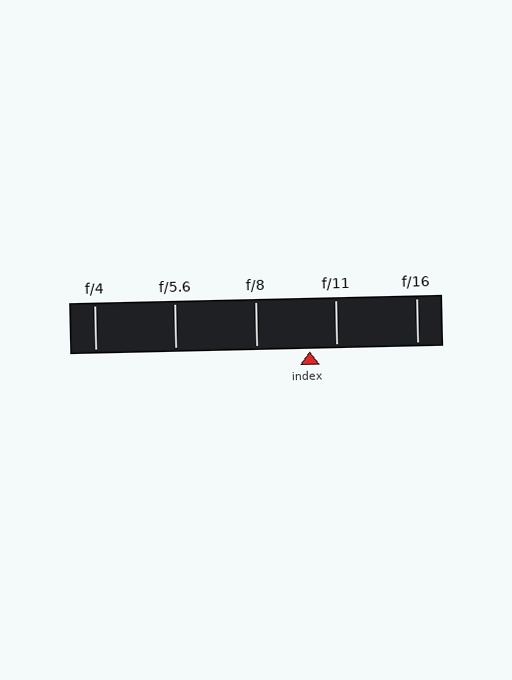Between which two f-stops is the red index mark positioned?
The index mark is between f/8 and f/11.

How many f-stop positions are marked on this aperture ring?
There are 5 f-stop positions marked.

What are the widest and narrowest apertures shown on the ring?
The widest aperture shown is f/4 and the narrowest is f/16.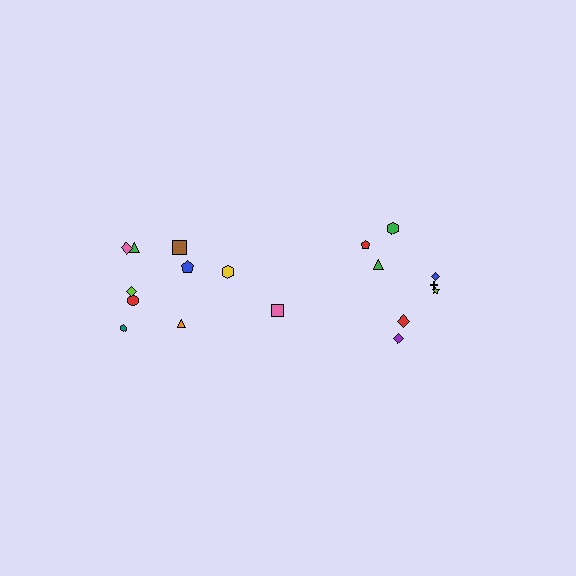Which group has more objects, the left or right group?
The left group.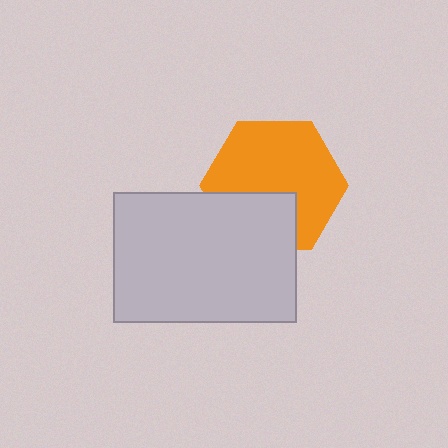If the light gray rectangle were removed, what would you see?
You would see the complete orange hexagon.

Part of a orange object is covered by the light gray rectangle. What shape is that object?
It is a hexagon.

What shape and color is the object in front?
The object in front is a light gray rectangle.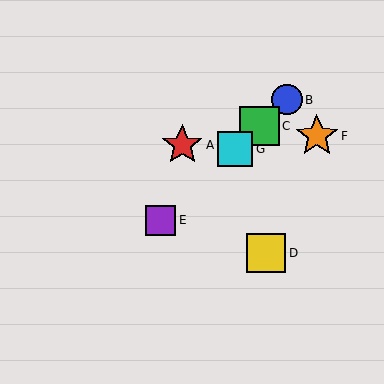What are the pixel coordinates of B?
Object B is at (287, 100).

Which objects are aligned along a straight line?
Objects B, C, E, G are aligned along a straight line.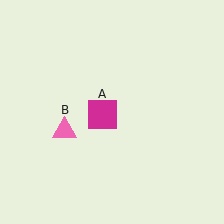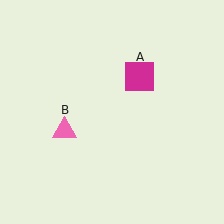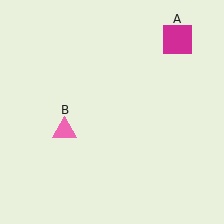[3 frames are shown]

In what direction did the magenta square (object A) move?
The magenta square (object A) moved up and to the right.